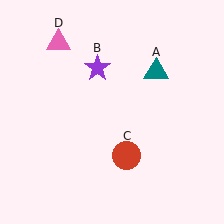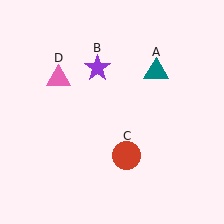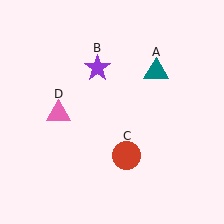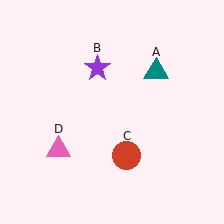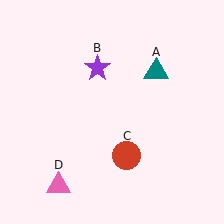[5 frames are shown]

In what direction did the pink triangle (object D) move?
The pink triangle (object D) moved down.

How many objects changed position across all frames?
1 object changed position: pink triangle (object D).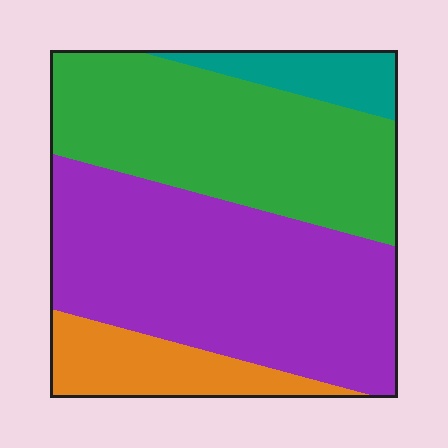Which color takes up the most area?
Purple, at roughly 45%.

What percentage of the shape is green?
Green takes up about one third (1/3) of the shape.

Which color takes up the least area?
Teal, at roughly 10%.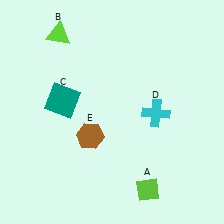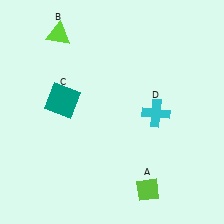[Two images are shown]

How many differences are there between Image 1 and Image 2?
There is 1 difference between the two images.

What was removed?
The brown hexagon (E) was removed in Image 2.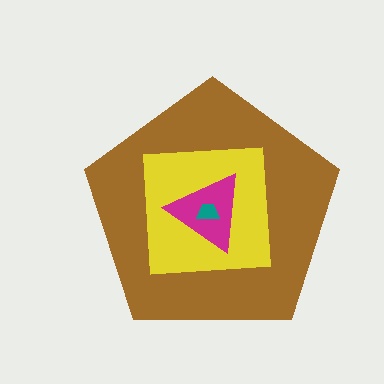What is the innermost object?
The teal trapezoid.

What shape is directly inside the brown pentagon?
The yellow square.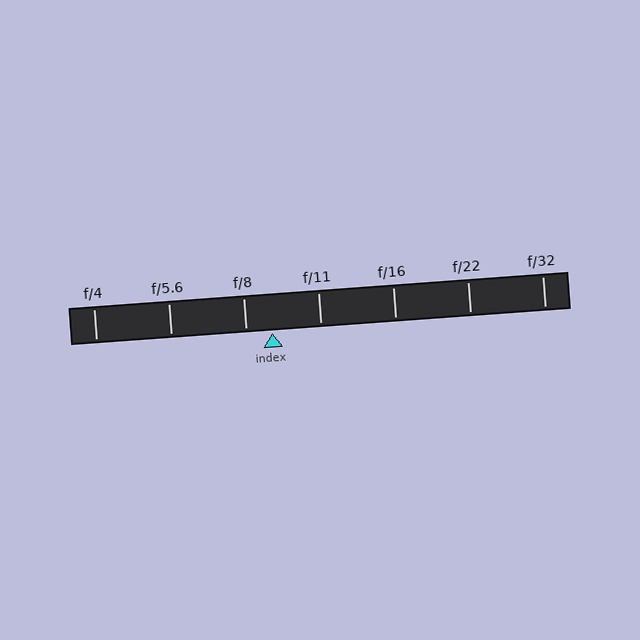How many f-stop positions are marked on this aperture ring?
There are 7 f-stop positions marked.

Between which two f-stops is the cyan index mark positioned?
The index mark is between f/8 and f/11.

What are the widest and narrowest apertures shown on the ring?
The widest aperture shown is f/4 and the narrowest is f/32.